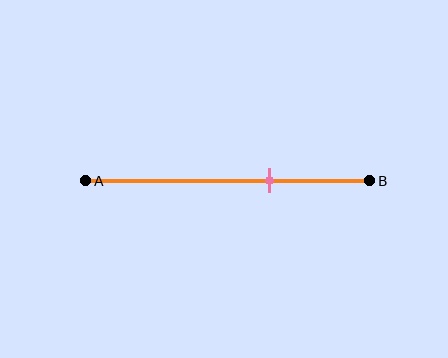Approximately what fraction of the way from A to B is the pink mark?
The pink mark is approximately 65% of the way from A to B.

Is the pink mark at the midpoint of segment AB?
No, the mark is at about 65% from A, not at the 50% midpoint.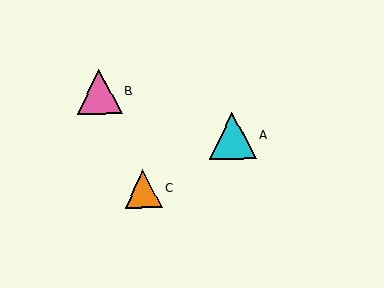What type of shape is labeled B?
Shape B is a pink triangle.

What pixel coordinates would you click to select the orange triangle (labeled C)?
Click at (143, 189) to select the orange triangle C.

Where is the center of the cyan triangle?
The center of the cyan triangle is at (232, 136).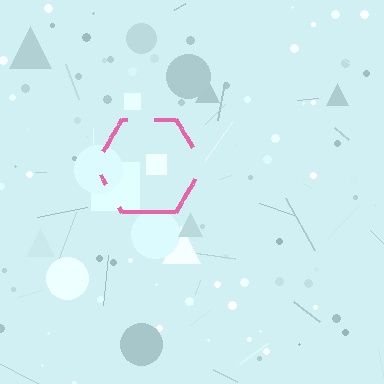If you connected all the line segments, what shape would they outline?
They would outline a hexagon.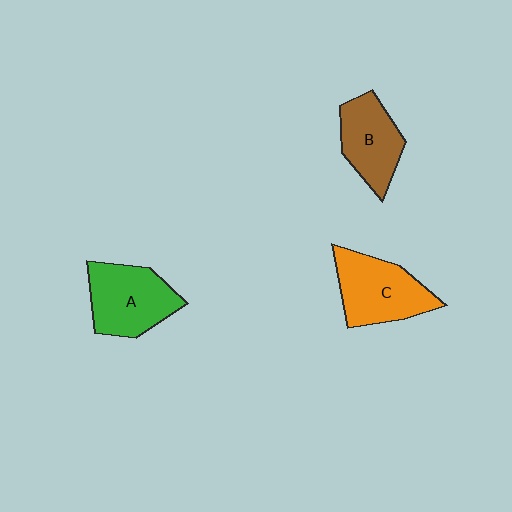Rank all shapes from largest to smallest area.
From largest to smallest: C (orange), A (green), B (brown).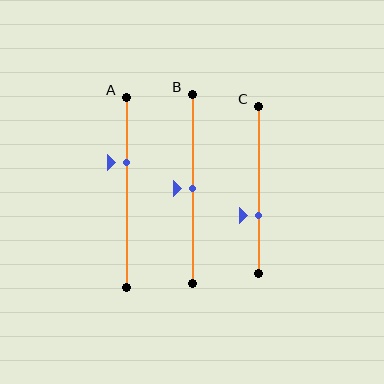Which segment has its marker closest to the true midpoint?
Segment B has its marker closest to the true midpoint.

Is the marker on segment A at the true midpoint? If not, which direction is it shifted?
No, the marker on segment A is shifted upward by about 16% of the segment length.